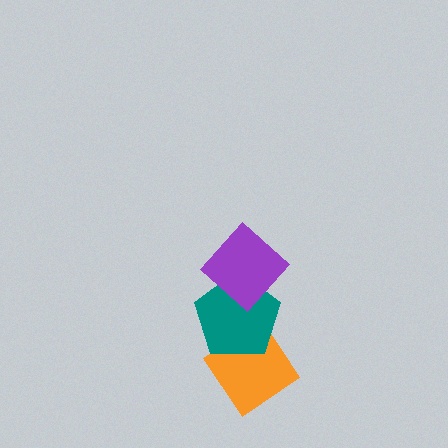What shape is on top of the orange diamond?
The teal pentagon is on top of the orange diamond.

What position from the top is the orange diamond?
The orange diamond is 3rd from the top.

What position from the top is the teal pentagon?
The teal pentagon is 2nd from the top.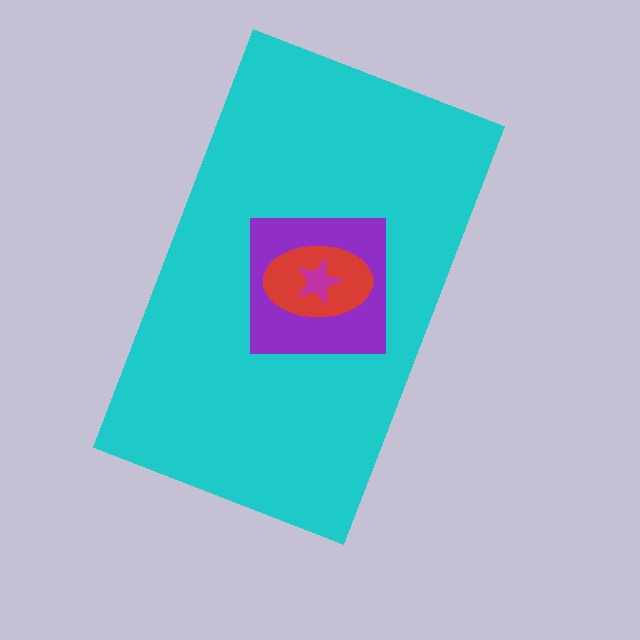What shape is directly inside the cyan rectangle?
The purple square.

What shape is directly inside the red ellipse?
The magenta star.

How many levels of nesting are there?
4.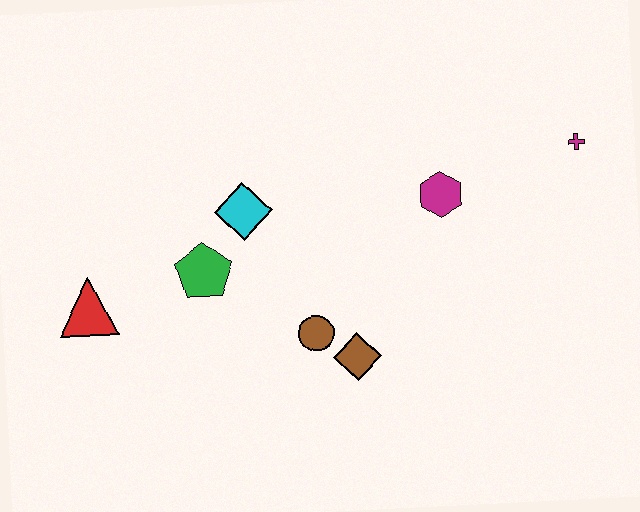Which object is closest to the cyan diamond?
The green pentagon is closest to the cyan diamond.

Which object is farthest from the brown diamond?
The magenta cross is farthest from the brown diamond.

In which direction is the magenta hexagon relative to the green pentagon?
The magenta hexagon is to the right of the green pentagon.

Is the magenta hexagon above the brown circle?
Yes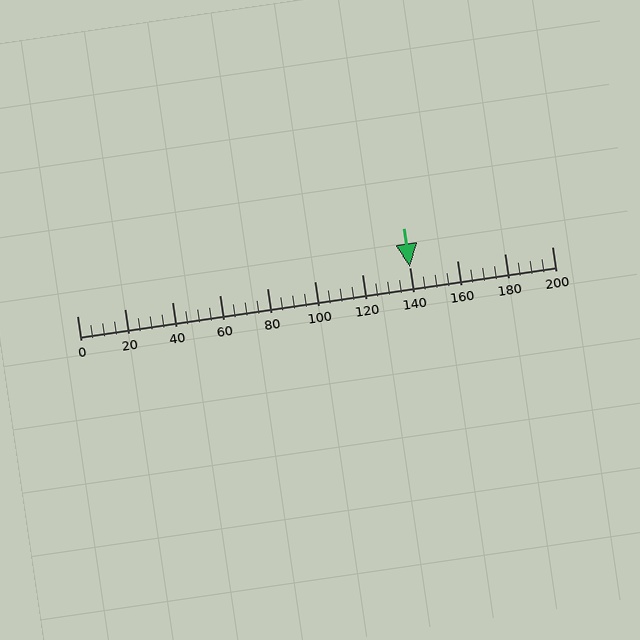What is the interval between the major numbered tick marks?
The major tick marks are spaced 20 units apart.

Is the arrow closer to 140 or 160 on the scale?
The arrow is closer to 140.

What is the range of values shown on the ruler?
The ruler shows values from 0 to 200.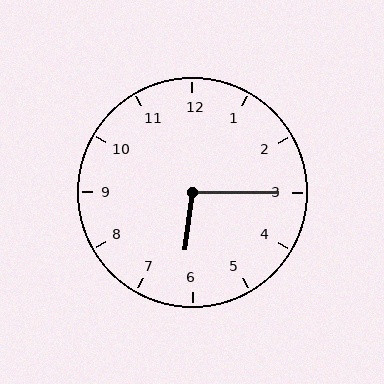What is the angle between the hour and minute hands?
Approximately 98 degrees.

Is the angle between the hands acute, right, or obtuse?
It is obtuse.